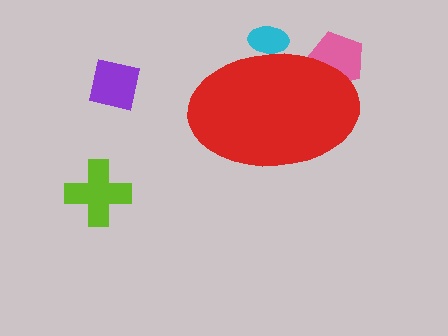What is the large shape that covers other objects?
A red ellipse.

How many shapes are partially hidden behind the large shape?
2 shapes are partially hidden.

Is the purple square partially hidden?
No, the purple square is fully visible.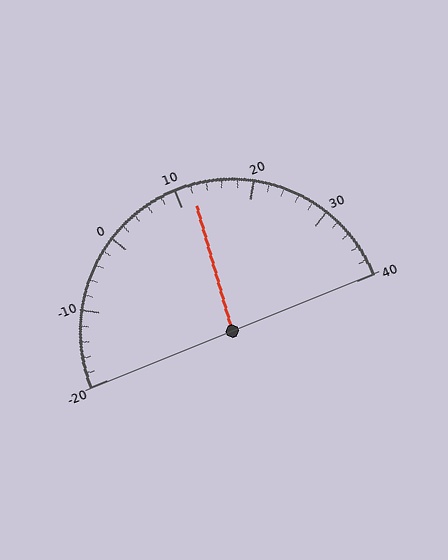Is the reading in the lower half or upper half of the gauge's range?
The reading is in the upper half of the range (-20 to 40).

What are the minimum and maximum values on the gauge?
The gauge ranges from -20 to 40.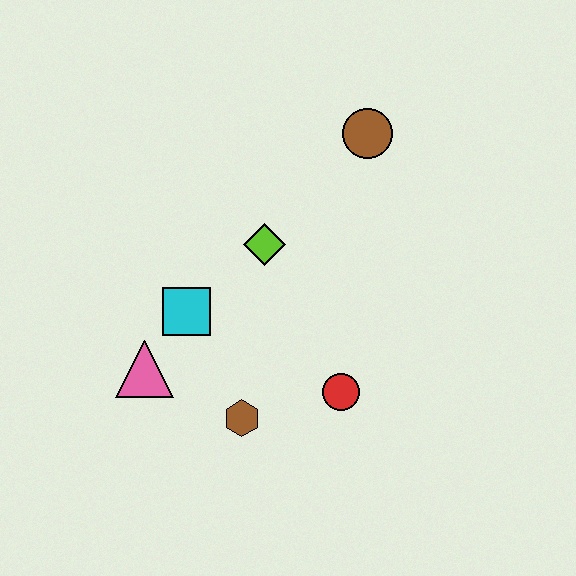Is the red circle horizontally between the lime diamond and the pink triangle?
No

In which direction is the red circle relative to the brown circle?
The red circle is below the brown circle.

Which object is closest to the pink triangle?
The cyan square is closest to the pink triangle.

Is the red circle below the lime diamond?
Yes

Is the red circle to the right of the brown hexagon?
Yes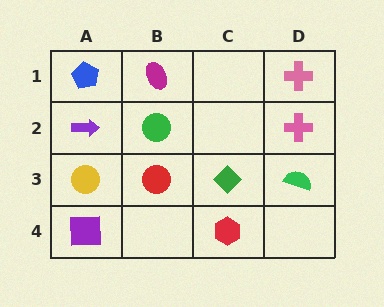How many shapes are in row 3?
4 shapes.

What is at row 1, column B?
A magenta ellipse.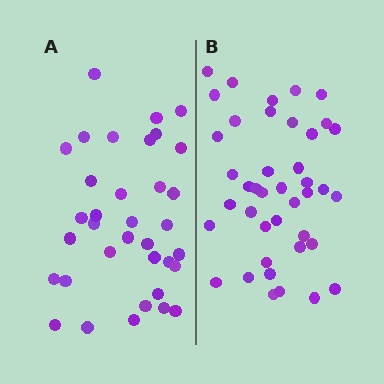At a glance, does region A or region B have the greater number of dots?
Region B (the right region) has more dots.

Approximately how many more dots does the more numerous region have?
Region B has about 6 more dots than region A.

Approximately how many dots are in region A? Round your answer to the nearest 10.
About 40 dots. (The exact count is 35, which rounds to 40.)